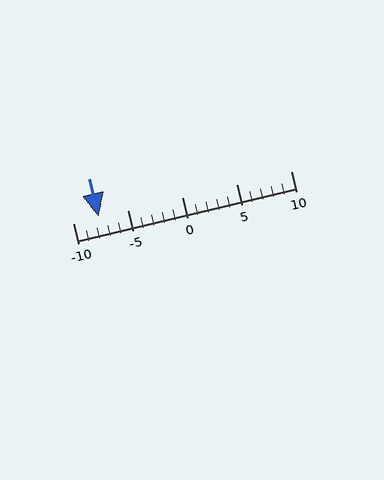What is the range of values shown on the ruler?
The ruler shows values from -10 to 10.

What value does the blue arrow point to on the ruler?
The blue arrow points to approximately -8.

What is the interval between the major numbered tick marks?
The major tick marks are spaced 5 units apart.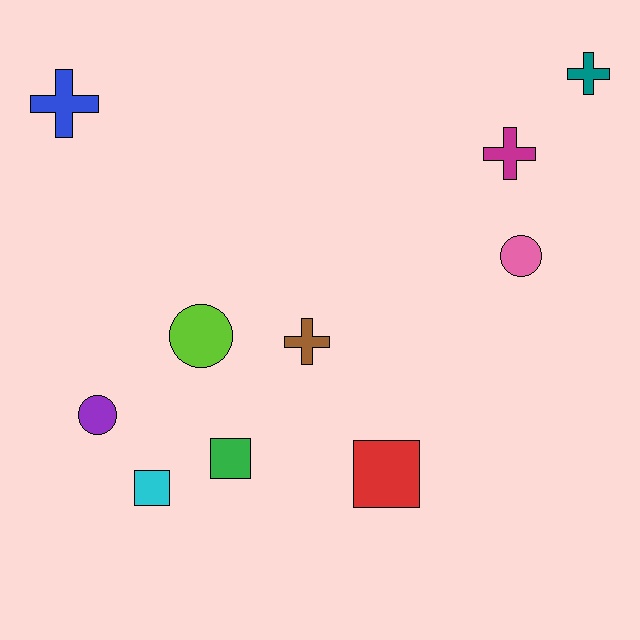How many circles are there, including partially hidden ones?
There are 3 circles.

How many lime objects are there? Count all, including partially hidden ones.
There is 1 lime object.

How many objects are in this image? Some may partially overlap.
There are 10 objects.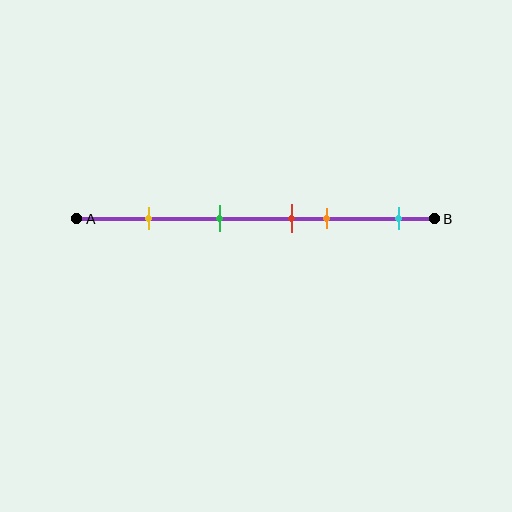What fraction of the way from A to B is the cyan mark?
The cyan mark is approximately 90% (0.9) of the way from A to B.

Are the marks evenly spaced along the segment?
No, the marks are not evenly spaced.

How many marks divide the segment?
There are 5 marks dividing the segment.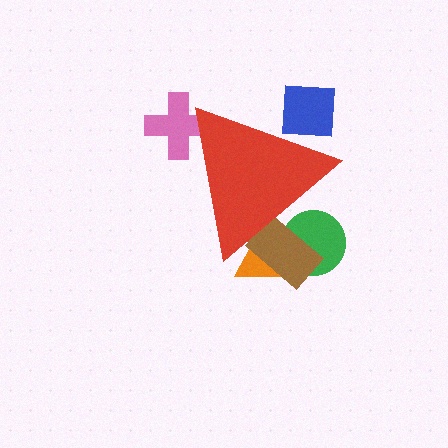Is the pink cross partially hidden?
Yes, the pink cross is partially hidden behind the red triangle.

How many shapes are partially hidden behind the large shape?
5 shapes are partially hidden.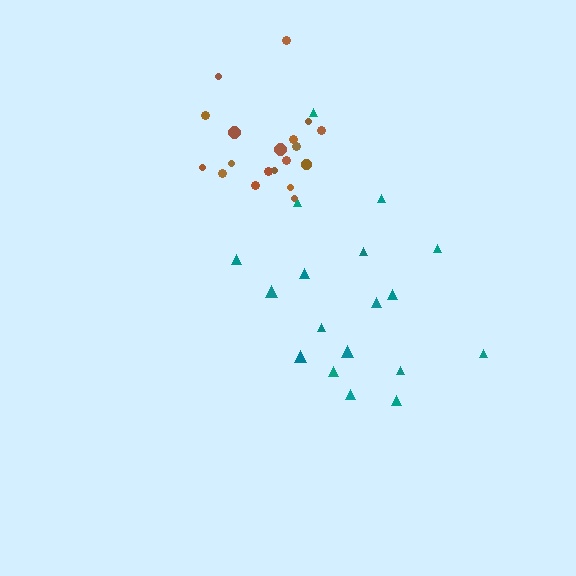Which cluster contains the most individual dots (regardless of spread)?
Brown (19).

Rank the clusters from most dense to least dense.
brown, teal.